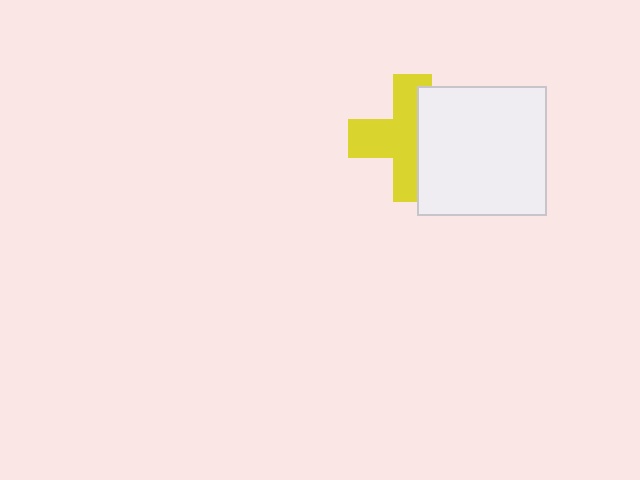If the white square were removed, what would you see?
You would see the complete yellow cross.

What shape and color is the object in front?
The object in front is a white square.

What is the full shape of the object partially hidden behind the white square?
The partially hidden object is a yellow cross.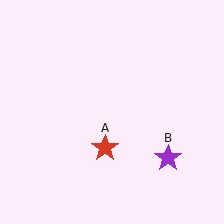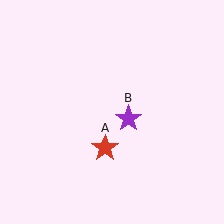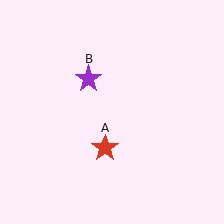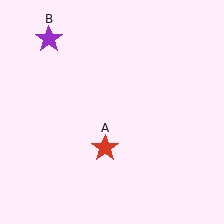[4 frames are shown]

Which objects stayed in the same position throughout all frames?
Red star (object A) remained stationary.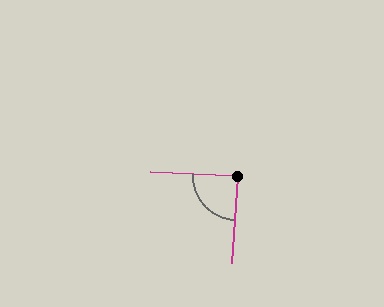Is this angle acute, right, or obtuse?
It is approximately a right angle.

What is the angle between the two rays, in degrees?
Approximately 88 degrees.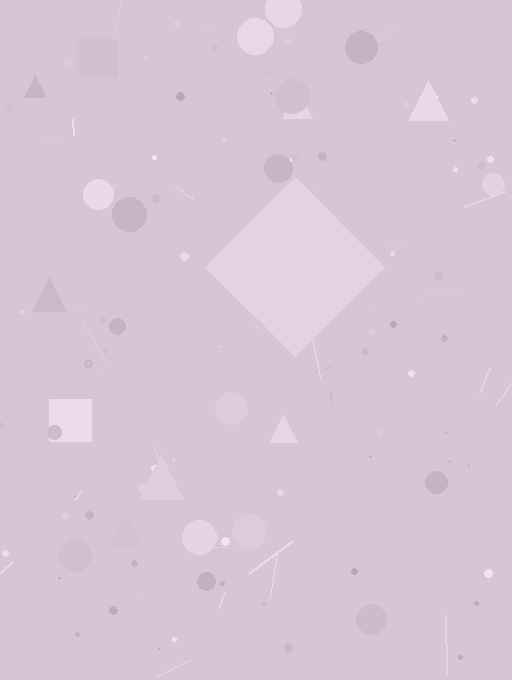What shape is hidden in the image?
A diamond is hidden in the image.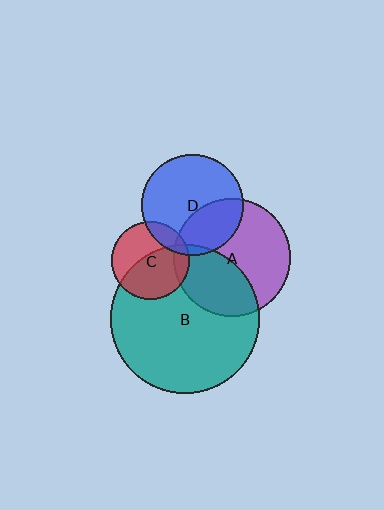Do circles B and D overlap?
Yes.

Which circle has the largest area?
Circle B (teal).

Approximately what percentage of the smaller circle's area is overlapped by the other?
Approximately 5%.